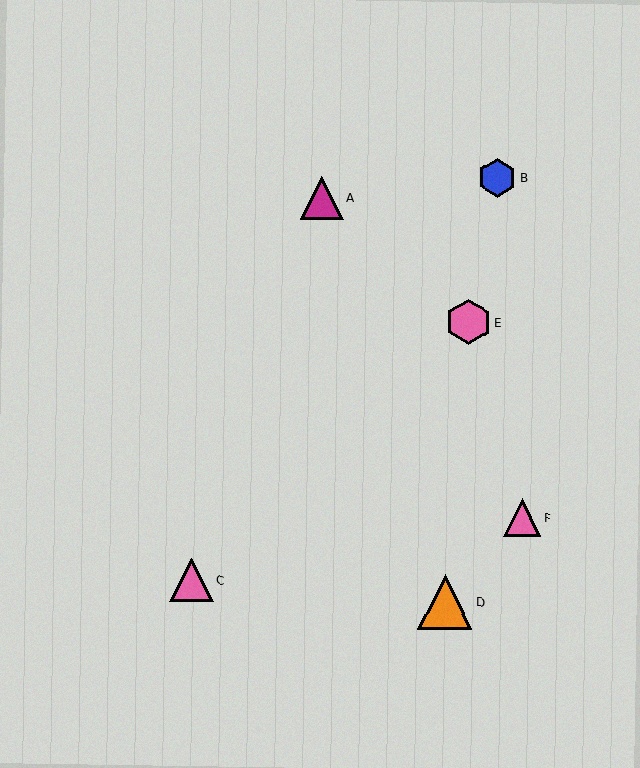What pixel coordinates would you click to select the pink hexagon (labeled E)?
Click at (468, 322) to select the pink hexagon E.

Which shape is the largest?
The orange triangle (labeled D) is the largest.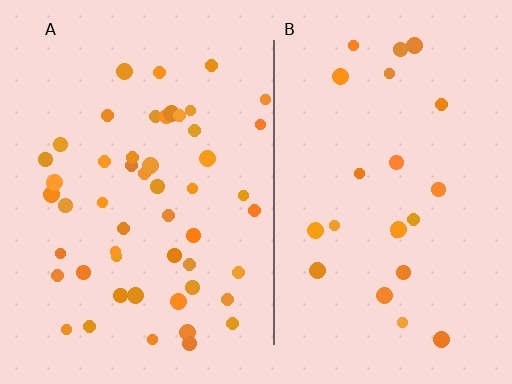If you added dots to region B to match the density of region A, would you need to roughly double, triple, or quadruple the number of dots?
Approximately double.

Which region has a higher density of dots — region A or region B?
A (the left).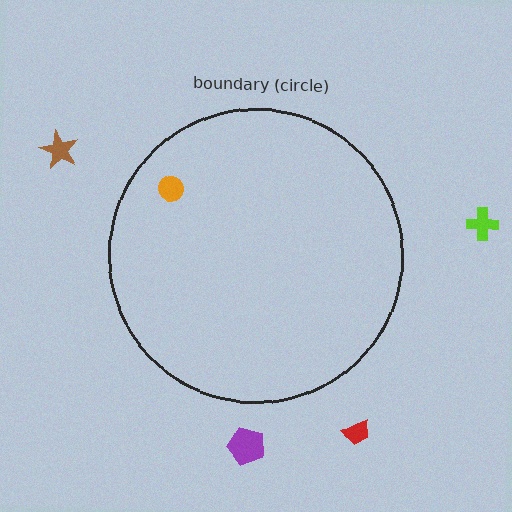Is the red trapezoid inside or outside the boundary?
Outside.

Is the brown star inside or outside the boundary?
Outside.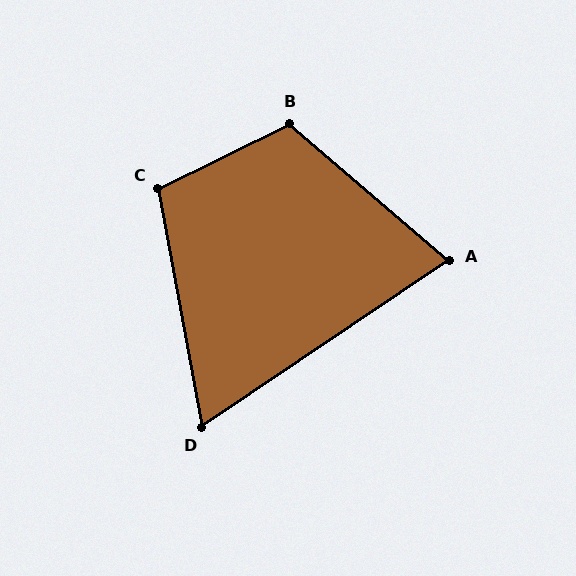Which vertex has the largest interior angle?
B, at approximately 113 degrees.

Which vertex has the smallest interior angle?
D, at approximately 67 degrees.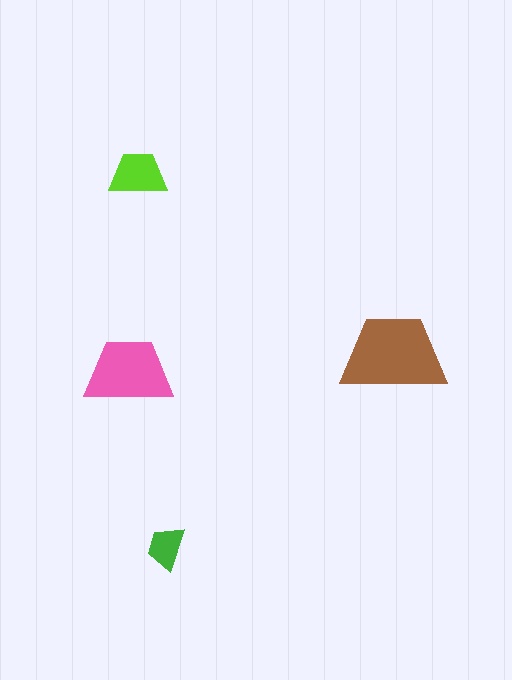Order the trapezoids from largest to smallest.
the brown one, the pink one, the lime one, the green one.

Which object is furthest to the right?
The brown trapezoid is rightmost.